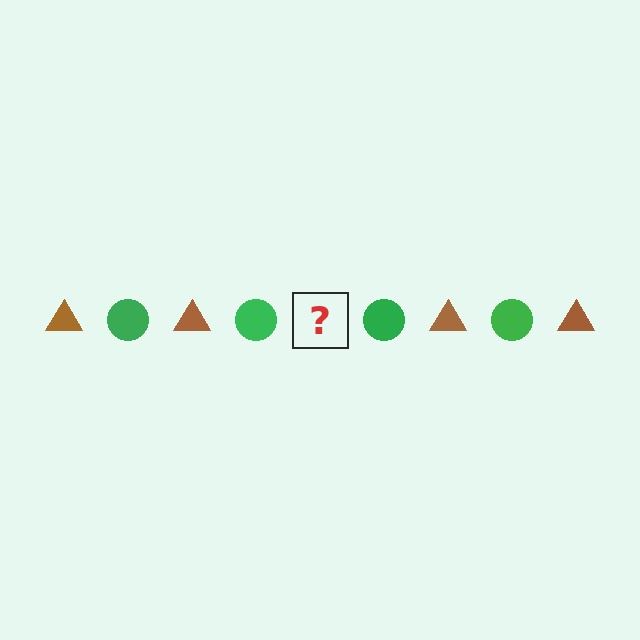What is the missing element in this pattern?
The missing element is a brown triangle.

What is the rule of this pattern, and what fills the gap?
The rule is that the pattern alternates between brown triangle and green circle. The gap should be filled with a brown triangle.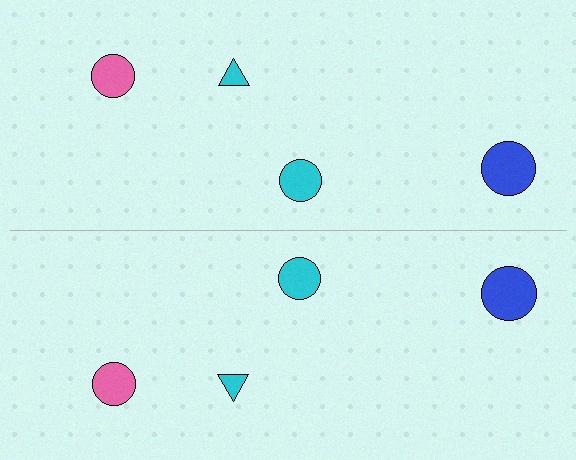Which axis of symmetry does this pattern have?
The pattern has a horizontal axis of symmetry running through the center of the image.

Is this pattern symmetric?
Yes, this pattern has bilateral (reflection) symmetry.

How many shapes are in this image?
There are 8 shapes in this image.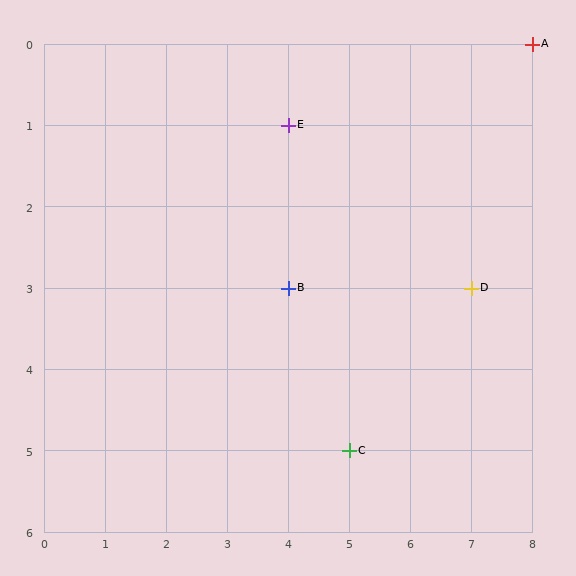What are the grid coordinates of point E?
Point E is at grid coordinates (4, 1).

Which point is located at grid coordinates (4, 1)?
Point E is at (4, 1).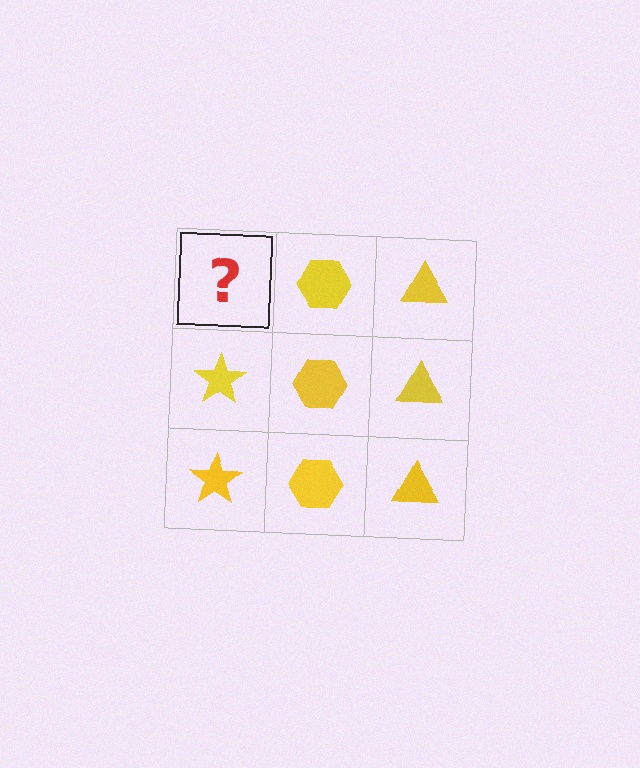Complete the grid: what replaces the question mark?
The question mark should be replaced with a yellow star.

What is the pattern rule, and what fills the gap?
The rule is that each column has a consistent shape. The gap should be filled with a yellow star.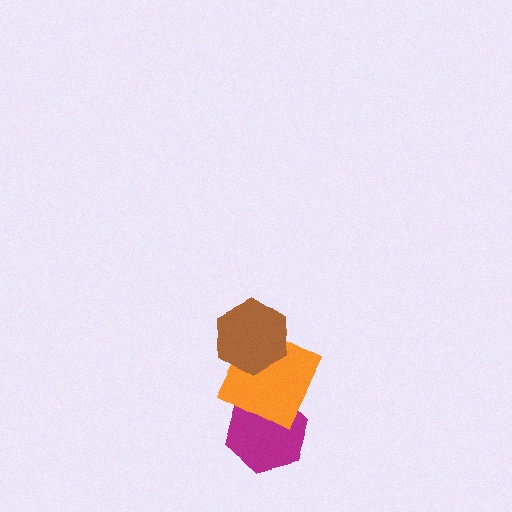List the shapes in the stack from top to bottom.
From top to bottom: the brown hexagon, the orange square, the magenta hexagon.